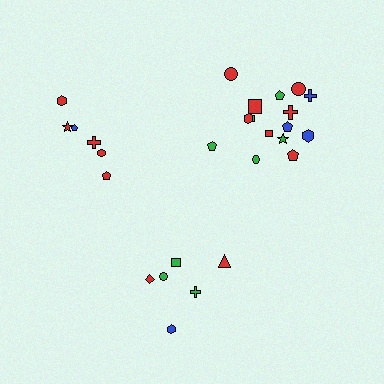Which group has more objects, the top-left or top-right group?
The top-right group.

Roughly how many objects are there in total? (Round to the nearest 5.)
Roughly 25 objects in total.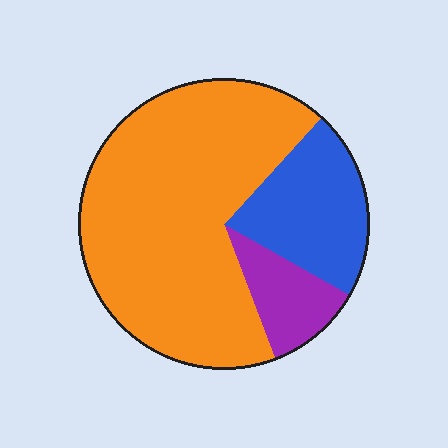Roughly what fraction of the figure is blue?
Blue takes up about one fifth (1/5) of the figure.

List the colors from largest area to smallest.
From largest to smallest: orange, blue, purple.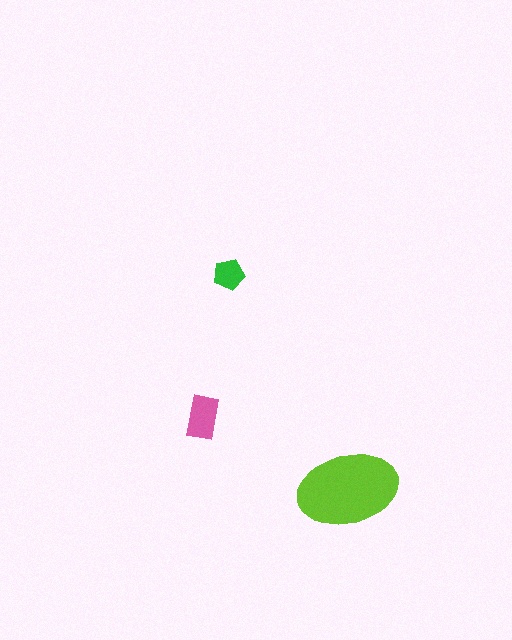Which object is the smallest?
The green pentagon.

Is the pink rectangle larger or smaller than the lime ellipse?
Smaller.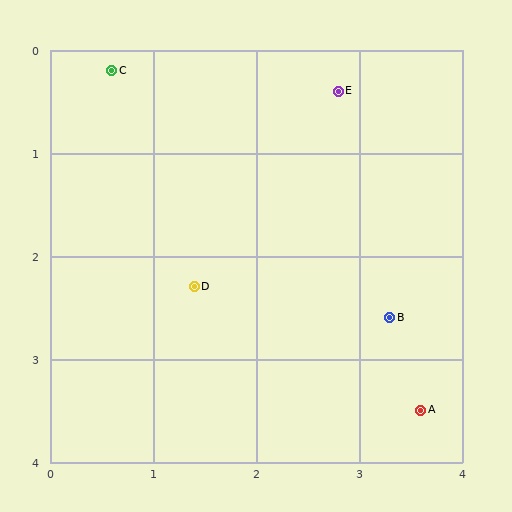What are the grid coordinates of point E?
Point E is at approximately (2.8, 0.4).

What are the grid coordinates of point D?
Point D is at approximately (1.4, 2.3).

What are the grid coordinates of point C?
Point C is at approximately (0.6, 0.2).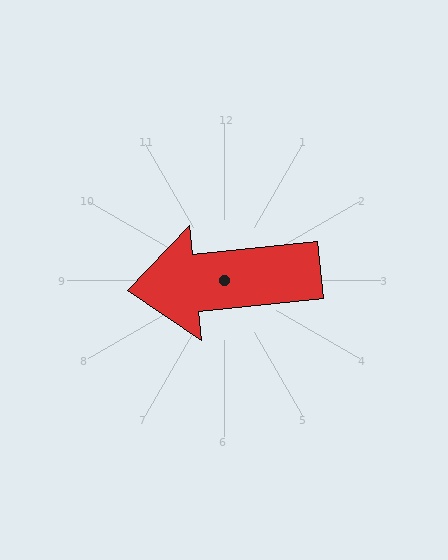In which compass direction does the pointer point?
West.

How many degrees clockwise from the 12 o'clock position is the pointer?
Approximately 264 degrees.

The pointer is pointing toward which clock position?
Roughly 9 o'clock.